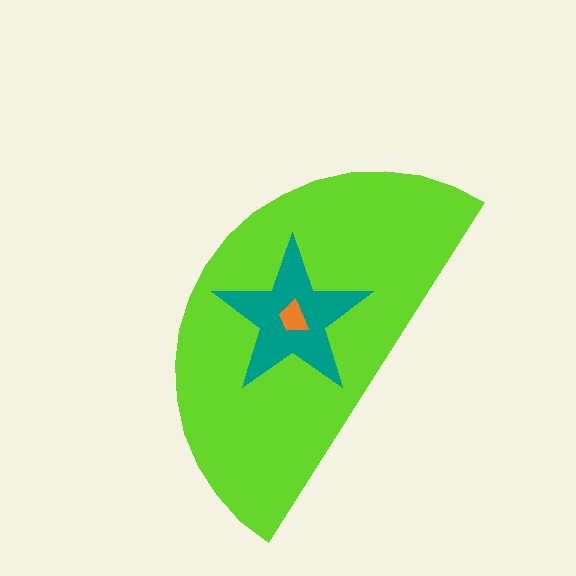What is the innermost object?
The orange trapezoid.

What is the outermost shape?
The lime semicircle.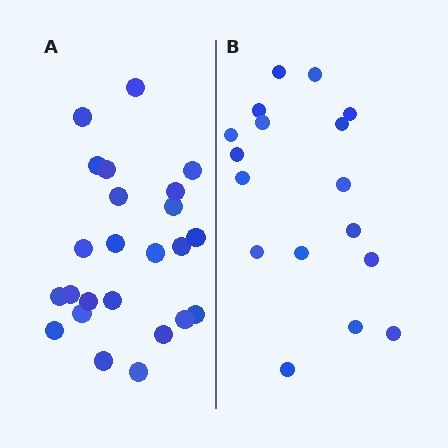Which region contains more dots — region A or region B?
Region A (the left region) has more dots.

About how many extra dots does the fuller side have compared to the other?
Region A has roughly 8 or so more dots than region B.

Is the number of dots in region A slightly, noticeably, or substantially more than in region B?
Region A has noticeably more, but not dramatically so. The ratio is roughly 1.4 to 1.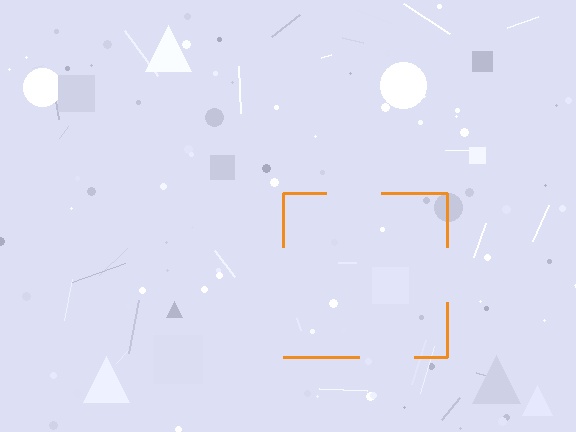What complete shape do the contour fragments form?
The contour fragments form a square.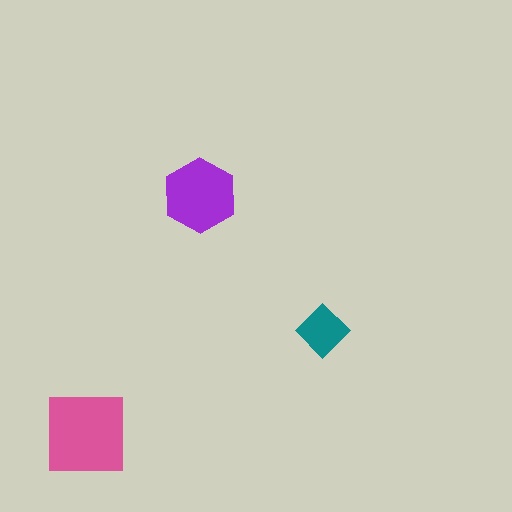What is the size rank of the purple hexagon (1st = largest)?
2nd.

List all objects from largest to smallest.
The pink square, the purple hexagon, the teal diamond.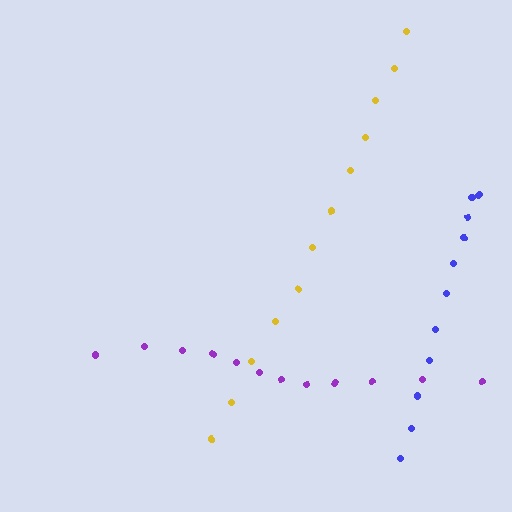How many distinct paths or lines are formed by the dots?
There are 3 distinct paths.